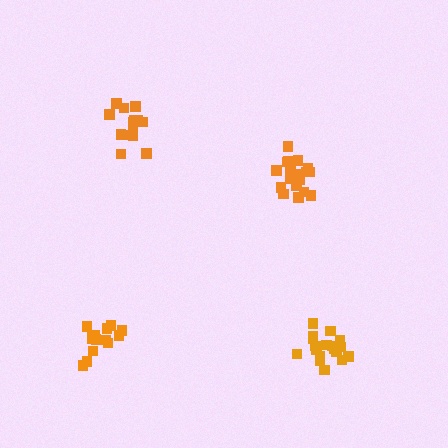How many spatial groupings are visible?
There are 4 spatial groupings.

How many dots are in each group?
Group 1: 14 dots, Group 2: 18 dots, Group 3: 19 dots, Group 4: 14 dots (65 total).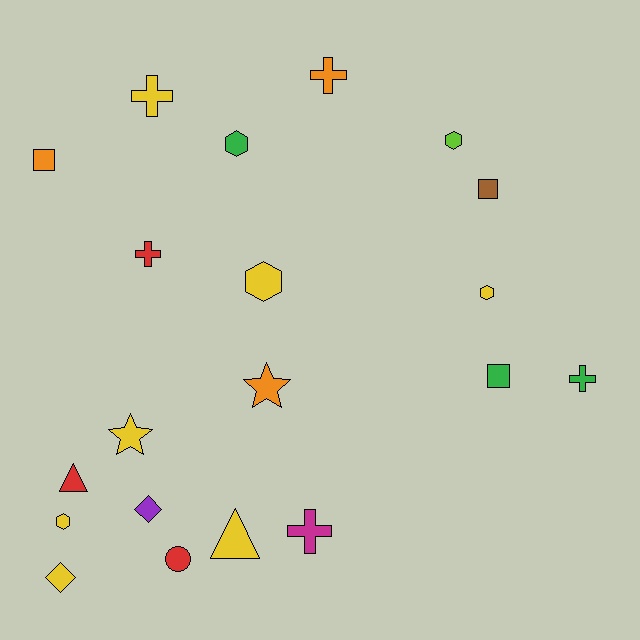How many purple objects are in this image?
There is 1 purple object.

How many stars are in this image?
There are 2 stars.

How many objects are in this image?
There are 20 objects.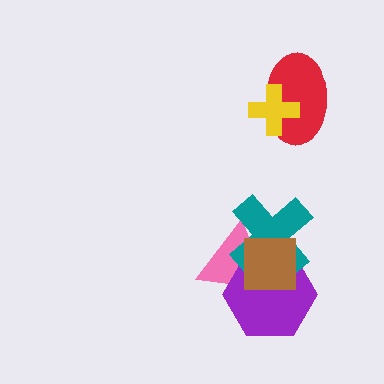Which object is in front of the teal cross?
The brown square is in front of the teal cross.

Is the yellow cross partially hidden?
No, no other shape covers it.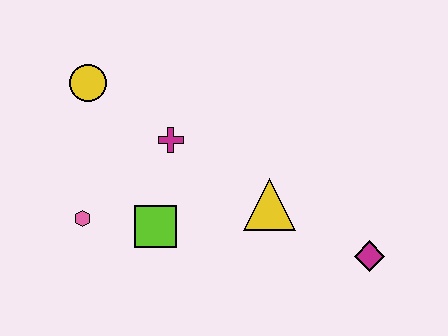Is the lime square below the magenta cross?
Yes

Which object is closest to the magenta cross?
The lime square is closest to the magenta cross.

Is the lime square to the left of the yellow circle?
No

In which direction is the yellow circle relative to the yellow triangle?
The yellow circle is to the left of the yellow triangle.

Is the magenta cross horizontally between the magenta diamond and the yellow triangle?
No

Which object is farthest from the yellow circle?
The magenta diamond is farthest from the yellow circle.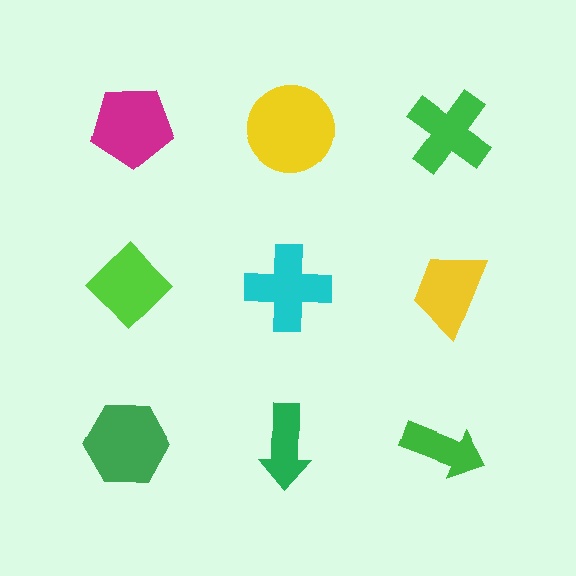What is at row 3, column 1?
A green hexagon.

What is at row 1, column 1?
A magenta pentagon.